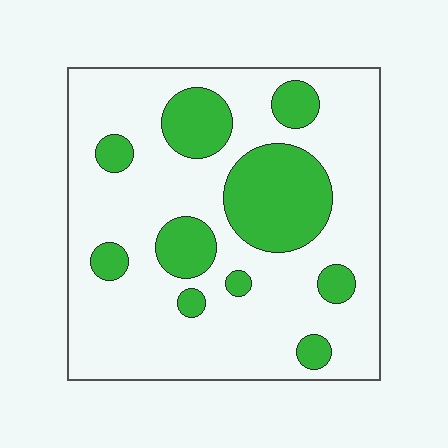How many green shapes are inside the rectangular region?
10.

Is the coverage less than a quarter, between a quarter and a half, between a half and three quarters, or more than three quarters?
Less than a quarter.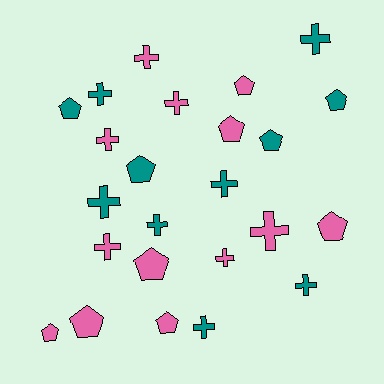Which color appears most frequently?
Pink, with 13 objects.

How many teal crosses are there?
There are 7 teal crosses.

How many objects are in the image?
There are 24 objects.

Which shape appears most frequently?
Cross, with 13 objects.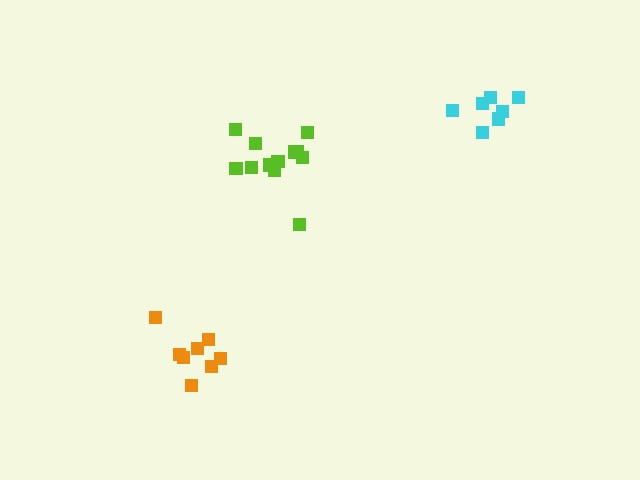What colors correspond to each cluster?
The clusters are colored: cyan, lime, orange.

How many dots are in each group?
Group 1: 7 dots, Group 2: 12 dots, Group 3: 8 dots (27 total).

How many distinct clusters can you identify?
There are 3 distinct clusters.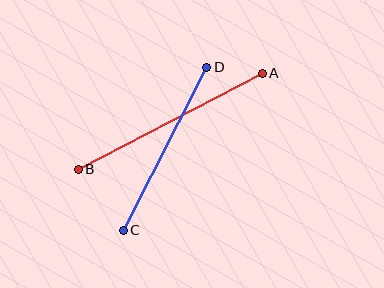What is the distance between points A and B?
The distance is approximately 207 pixels.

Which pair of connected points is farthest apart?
Points A and B are farthest apart.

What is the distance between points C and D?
The distance is approximately 183 pixels.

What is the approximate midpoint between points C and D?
The midpoint is at approximately (165, 149) pixels.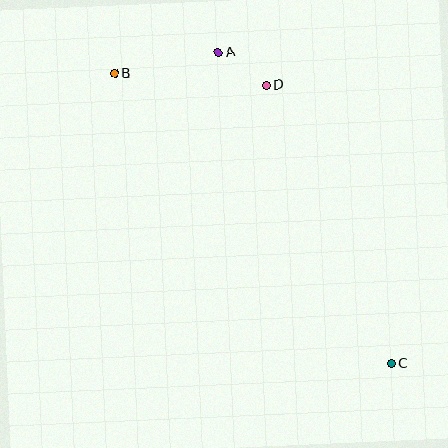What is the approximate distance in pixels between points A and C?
The distance between A and C is approximately 356 pixels.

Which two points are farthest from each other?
Points B and C are farthest from each other.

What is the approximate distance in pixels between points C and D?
The distance between C and D is approximately 305 pixels.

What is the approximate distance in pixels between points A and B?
The distance between A and B is approximately 106 pixels.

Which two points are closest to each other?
Points A and D are closest to each other.